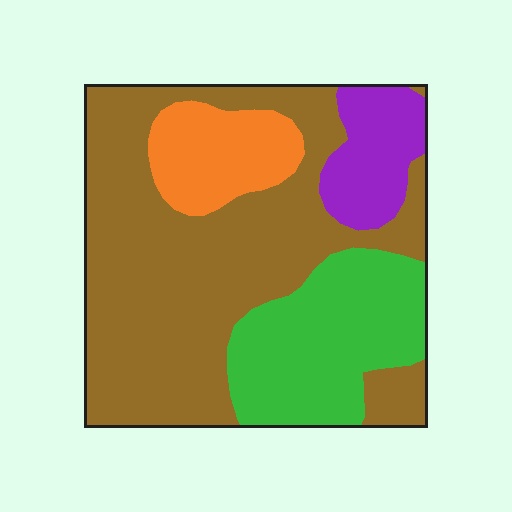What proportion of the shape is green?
Green takes up about one fifth (1/5) of the shape.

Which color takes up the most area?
Brown, at roughly 55%.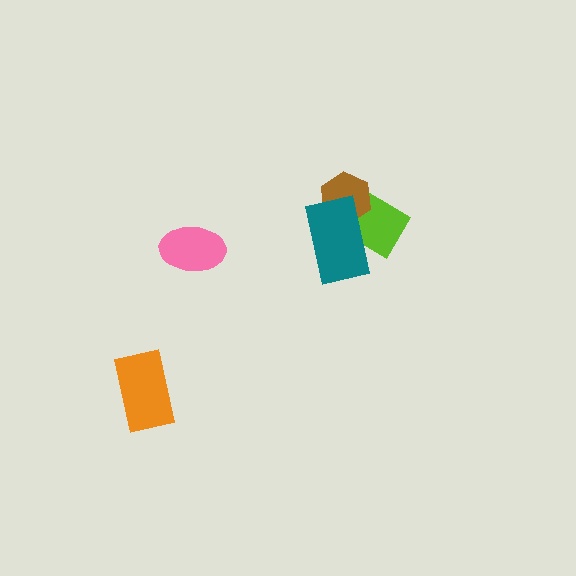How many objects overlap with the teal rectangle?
2 objects overlap with the teal rectangle.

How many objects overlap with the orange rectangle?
0 objects overlap with the orange rectangle.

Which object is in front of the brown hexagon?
The teal rectangle is in front of the brown hexagon.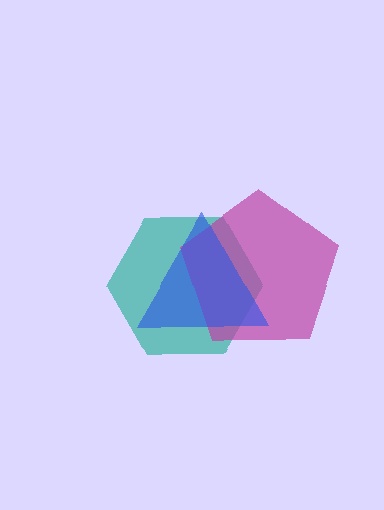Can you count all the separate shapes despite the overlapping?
Yes, there are 3 separate shapes.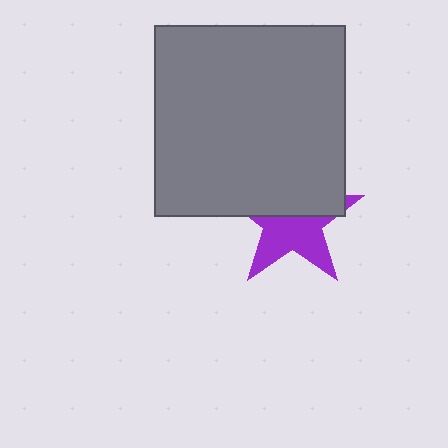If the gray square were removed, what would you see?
You would see the complete purple star.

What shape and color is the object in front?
The object in front is a gray square.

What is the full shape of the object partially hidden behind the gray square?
The partially hidden object is a purple star.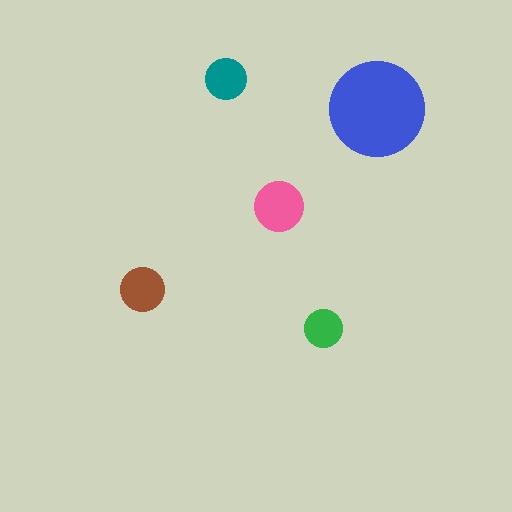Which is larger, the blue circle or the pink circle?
The blue one.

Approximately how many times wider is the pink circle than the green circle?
About 1.5 times wider.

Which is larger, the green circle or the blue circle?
The blue one.